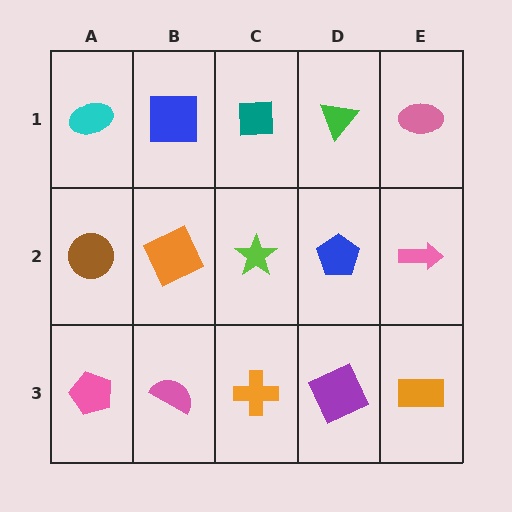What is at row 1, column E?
A pink ellipse.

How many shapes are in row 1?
5 shapes.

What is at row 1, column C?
A teal square.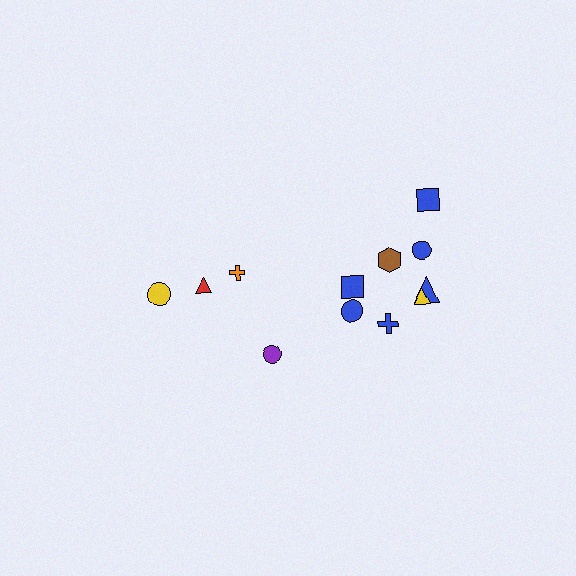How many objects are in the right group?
There are 8 objects.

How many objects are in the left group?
There are 4 objects.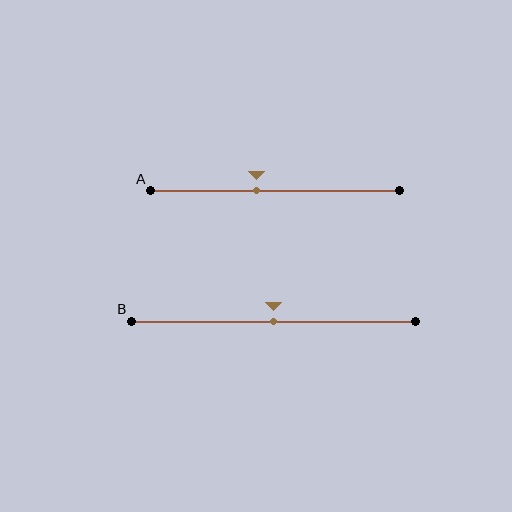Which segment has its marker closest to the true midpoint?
Segment B has its marker closest to the true midpoint.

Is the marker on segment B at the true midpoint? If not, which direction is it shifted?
Yes, the marker on segment B is at the true midpoint.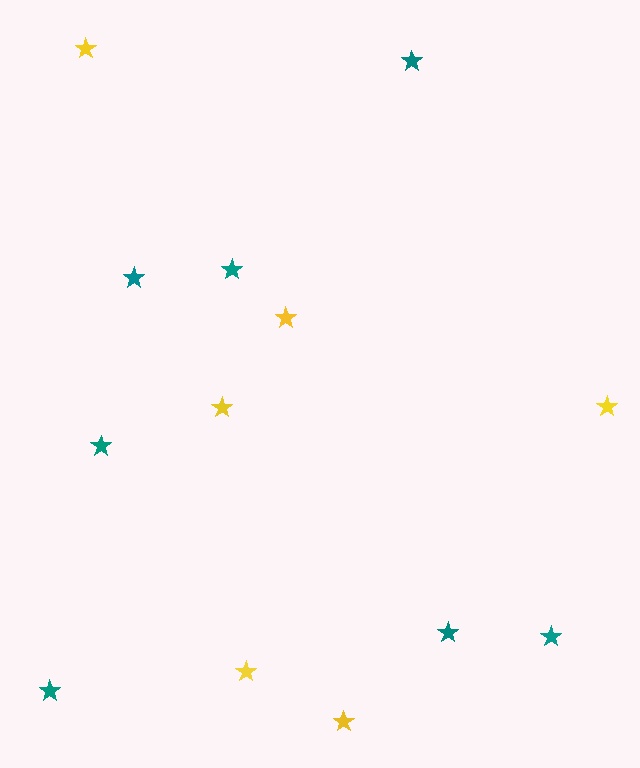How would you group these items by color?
There are 2 groups: one group of teal stars (7) and one group of yellow stars (6).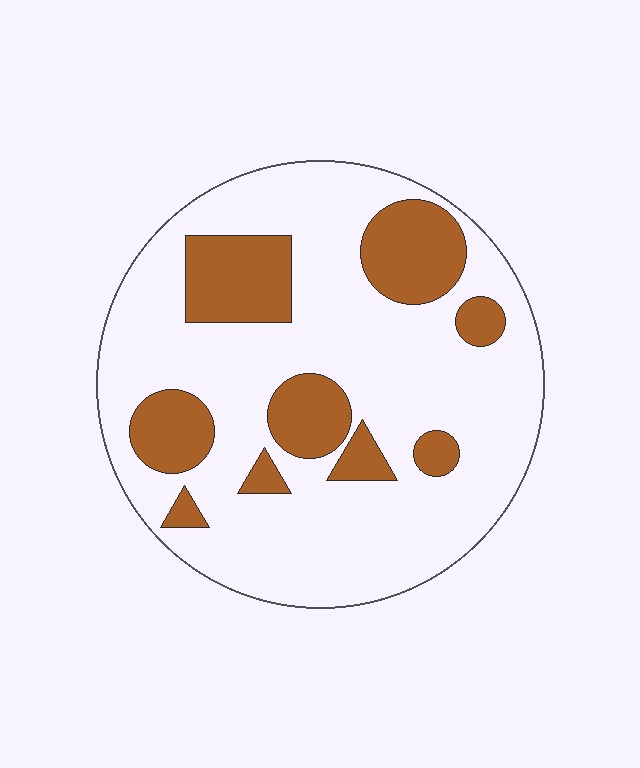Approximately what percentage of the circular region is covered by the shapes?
Approximately 25%.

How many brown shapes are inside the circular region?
9.